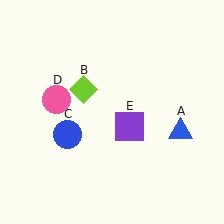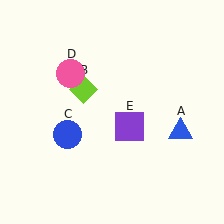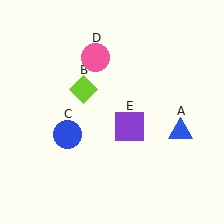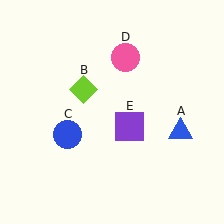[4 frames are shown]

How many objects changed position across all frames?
1 object changed position: pink circle (object D).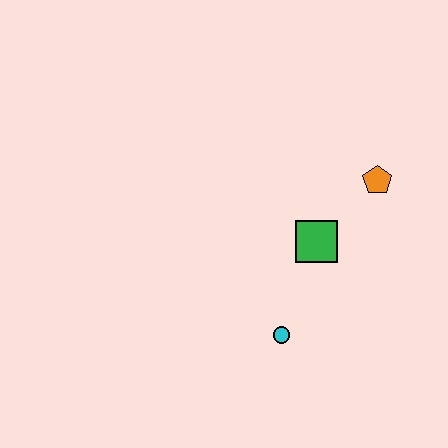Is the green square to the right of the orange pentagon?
No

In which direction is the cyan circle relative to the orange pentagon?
The cyan circle is below the orange pentagon.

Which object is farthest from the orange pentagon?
The cyan circle is farthest from the orange pentagon.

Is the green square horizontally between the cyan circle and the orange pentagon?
Yes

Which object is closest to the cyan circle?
The green square is closest to the cyan circle.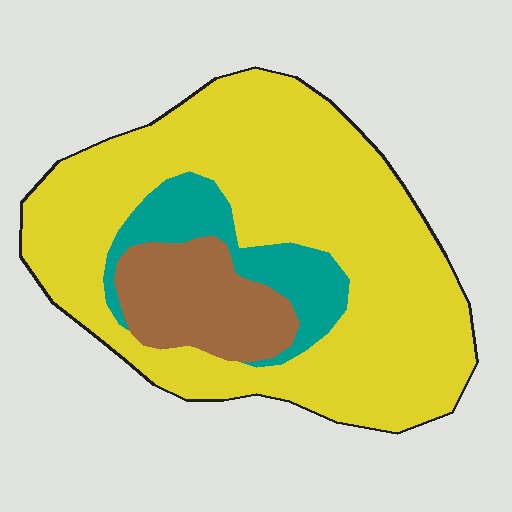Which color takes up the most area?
Yellow, at roughly 75%.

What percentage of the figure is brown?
Brown takes up about one eighth (1/8) of the figure.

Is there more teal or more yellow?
Yellow.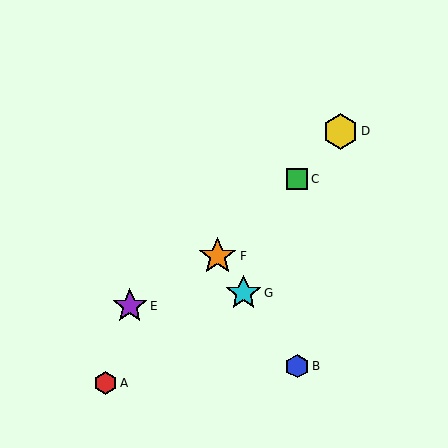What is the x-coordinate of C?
Object C is at x≈297.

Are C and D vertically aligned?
No, C is at x≈297 and D is at x≈340.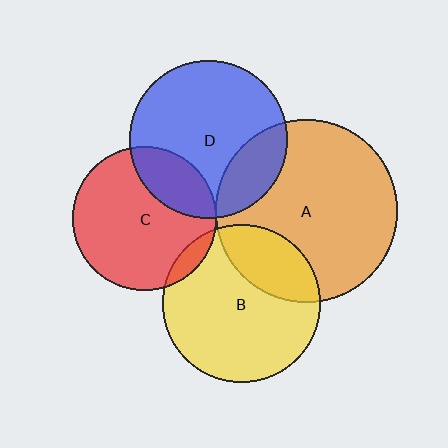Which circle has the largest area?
Circle A (orange).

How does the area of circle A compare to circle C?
Approximately 1.6 times.